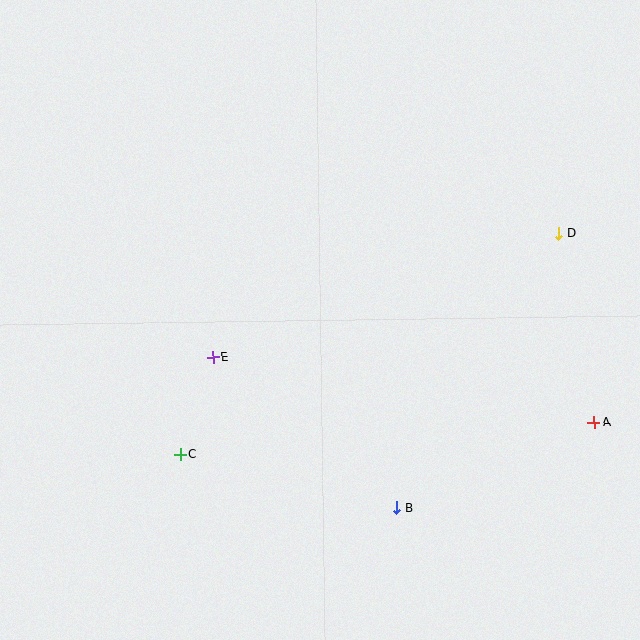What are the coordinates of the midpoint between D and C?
The midpoint between D and C is at (369, 344).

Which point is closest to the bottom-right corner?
Point A is closest to the bottom-right corner.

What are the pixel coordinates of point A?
Point A is at (594, 422).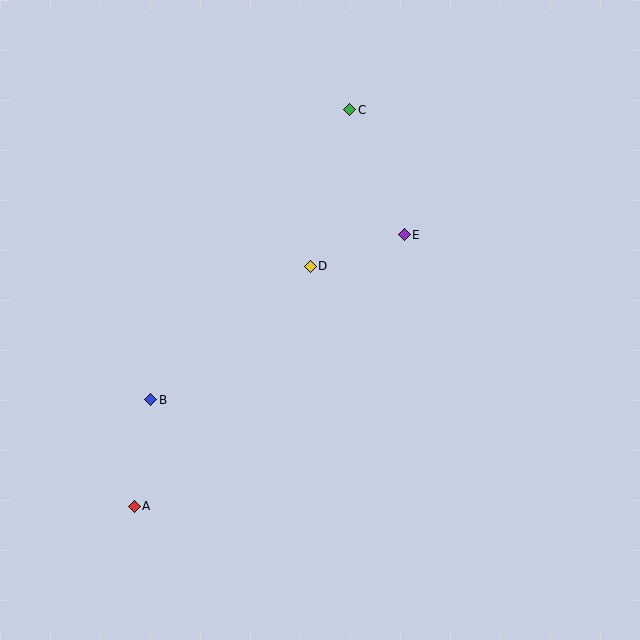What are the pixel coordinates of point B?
Point B is at (151, 400).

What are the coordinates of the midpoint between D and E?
The midpoint between D and E is at (357, 250).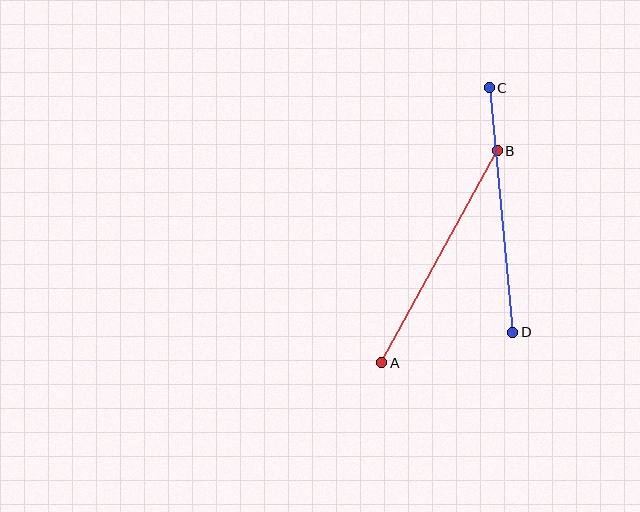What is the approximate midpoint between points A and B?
The midpoint is at approximately (439, 257) pixels.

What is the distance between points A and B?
The distance is approximately 242 pixels.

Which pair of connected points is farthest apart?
Points C and D are farthest apart.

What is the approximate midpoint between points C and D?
The midpoint is at approximately (501, 210) pixels.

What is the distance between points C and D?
The distance is approximately 246 pixels.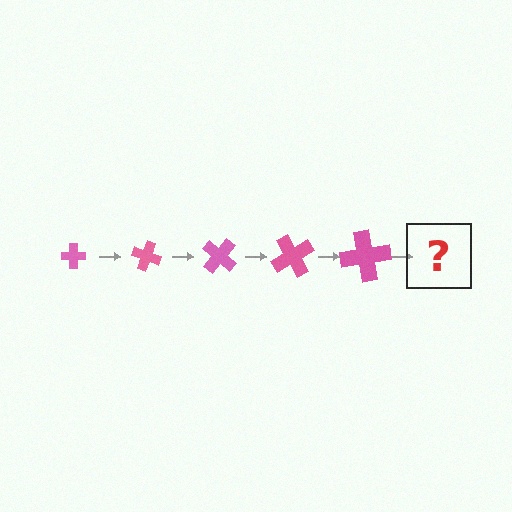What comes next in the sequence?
The next element should be a cross, larger than the previous one and rotated 100 degrees from the start.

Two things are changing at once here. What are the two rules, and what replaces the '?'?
The two rules are that the cross grows larger each step and it rotates 20 degrees each step. The '?' should be a cross, larger than the previous one and rotated 100 degrees from the start.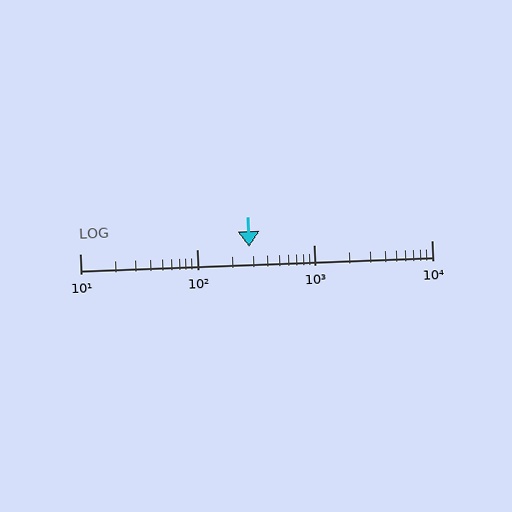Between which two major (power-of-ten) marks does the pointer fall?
The pointer is between 100 and 1000.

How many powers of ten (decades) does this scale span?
The scale spans 3 decades, from 10 to 10000.